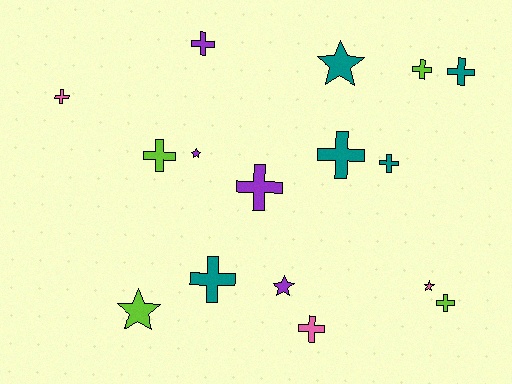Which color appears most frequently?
Teal, with 5 objects.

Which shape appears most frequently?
Cross, with 11 objects.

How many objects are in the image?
There are 16 objects.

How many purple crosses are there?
There are 2 purple crosses.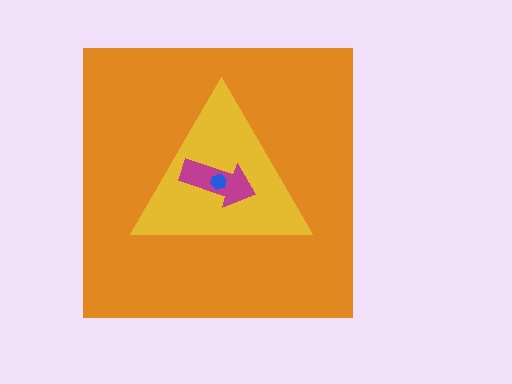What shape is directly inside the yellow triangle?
The magenta arrow.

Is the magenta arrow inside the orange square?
Yes.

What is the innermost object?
The blue hexagon.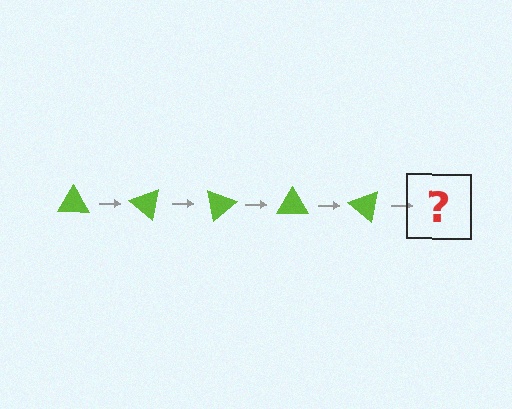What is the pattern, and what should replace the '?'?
The pattern is that the triangle rotates 40 degrees each step. The '?' should be a lime triangle rotated 200 degrees.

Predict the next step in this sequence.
The next step is a lime triangle rotated 200 degrees.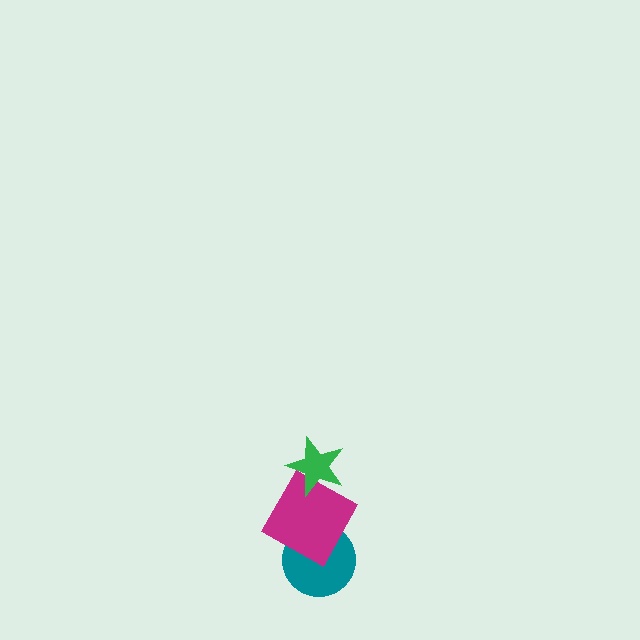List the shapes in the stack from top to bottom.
From top to bottom: the green star, the magenta square, the teal circle.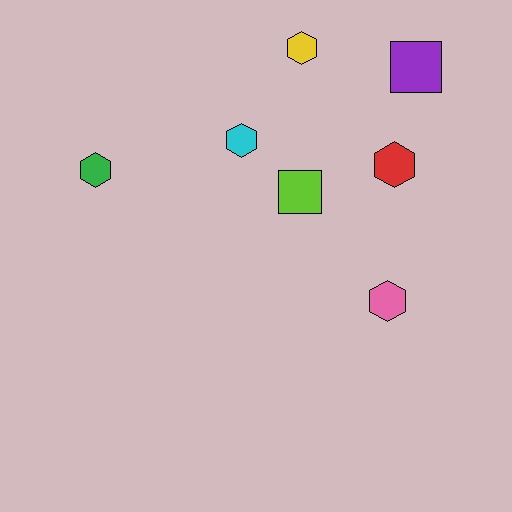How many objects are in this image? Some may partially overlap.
There are 7 objects.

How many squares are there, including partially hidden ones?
There are 2 squares.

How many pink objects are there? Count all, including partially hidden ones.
There is 1 pink object.